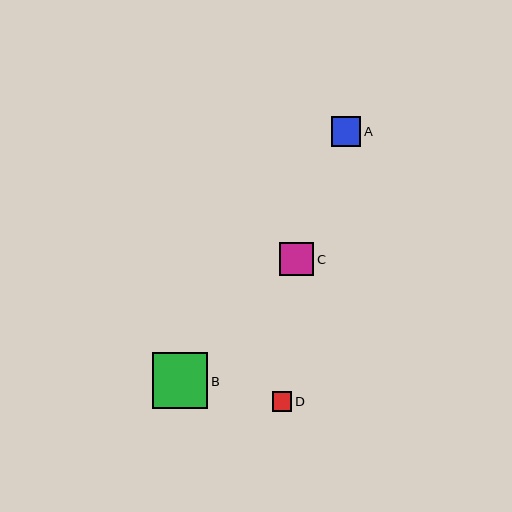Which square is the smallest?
Square D is the smallest with a size of approximately 19 pixels.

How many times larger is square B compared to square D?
Square B is approximately 2.9 times the size of square D.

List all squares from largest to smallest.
From largest to smallest: B, C, A, D.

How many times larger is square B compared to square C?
Square B is approximately 1.6 times the size of square C.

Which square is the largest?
Square B is the largest with a size of approximately 55 pixels.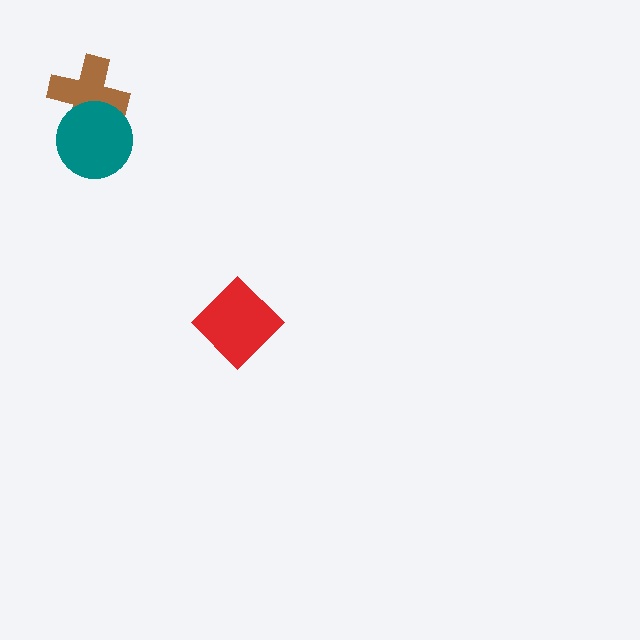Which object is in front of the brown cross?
The teal circle is in front of the brown cross.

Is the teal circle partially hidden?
No, no other shape covers it.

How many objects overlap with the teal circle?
1 object overlaps with the teal circle.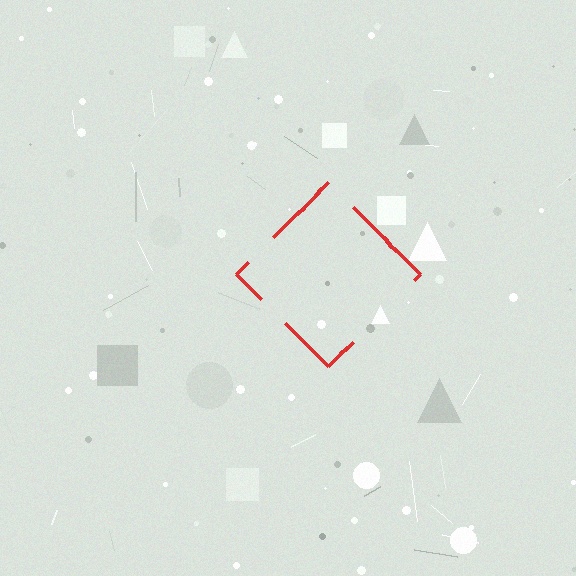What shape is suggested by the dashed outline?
The dashed outline suggests a diamond.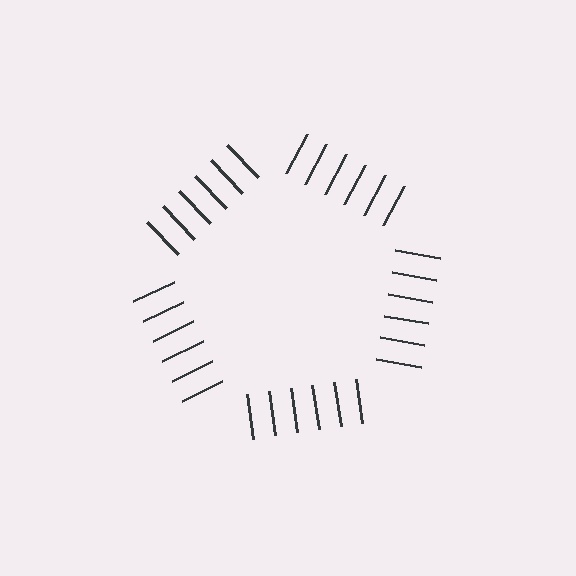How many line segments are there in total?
30 — 6 along each of the 5 edges.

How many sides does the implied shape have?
5 sides — the line-ends trace a pentagon.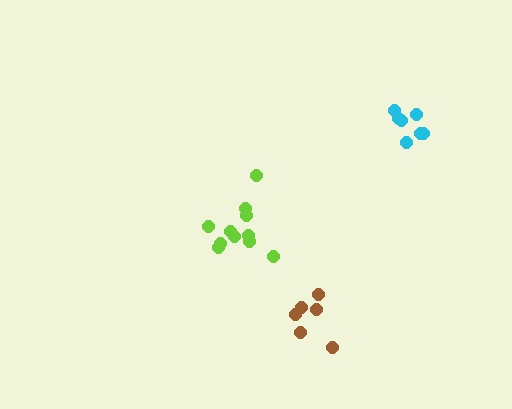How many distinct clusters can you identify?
There are 3 distinct clusters.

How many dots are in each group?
Group 1: 7 dots, Group 2: 11 dots, Group 3: 6 dots (24 total).